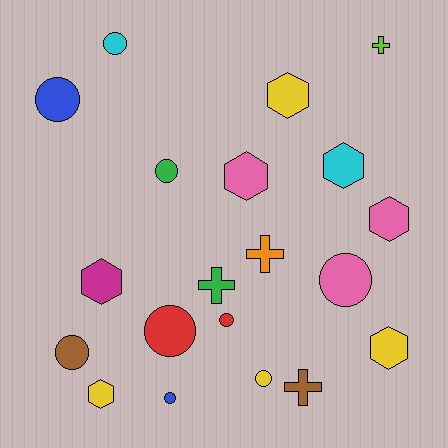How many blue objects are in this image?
There are 2 blue objects.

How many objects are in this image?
There are 20 objects.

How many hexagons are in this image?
There are 7 hexagons.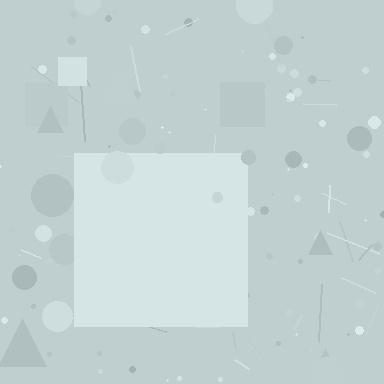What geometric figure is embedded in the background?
A square is embedded in the background.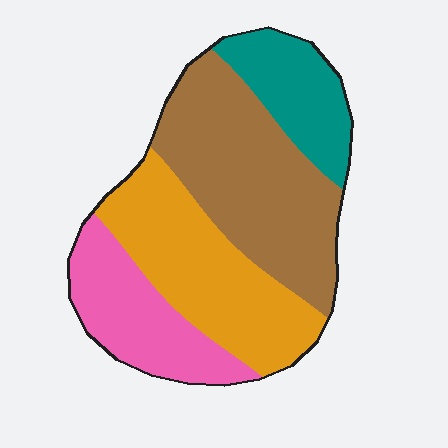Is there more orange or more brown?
Brown.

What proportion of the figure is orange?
Orange covers 30% of the figure.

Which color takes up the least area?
Teal, at roughly 15%.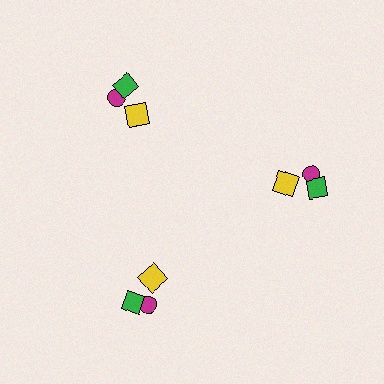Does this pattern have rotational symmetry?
Yes, this pattern has 3-fold rotational symmetry. It looks the same after rotating 120 degrees around the center.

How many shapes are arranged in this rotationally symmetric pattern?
There are 9 shapes, arranged in 3 groups of 3.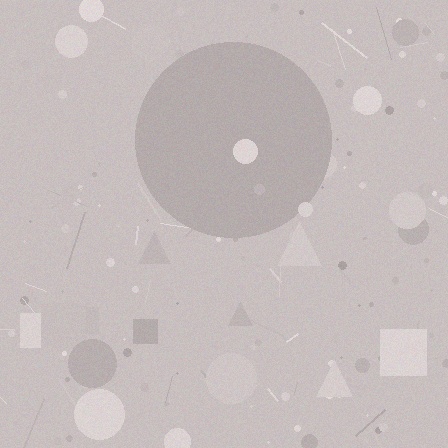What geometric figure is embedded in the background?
A circle is embedded in the background.